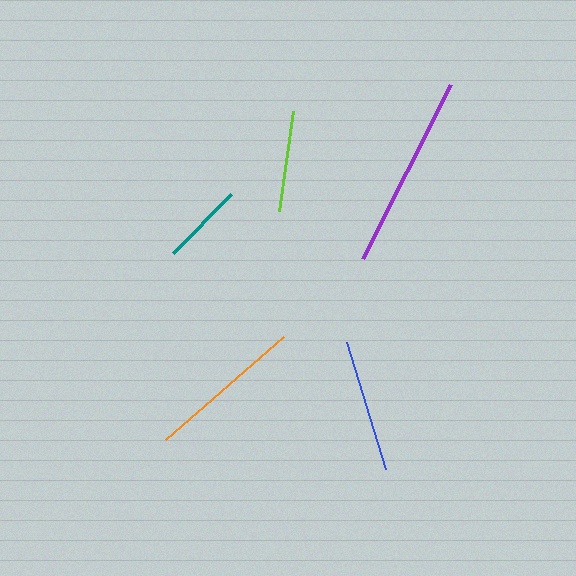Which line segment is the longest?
The purple line is the longest at approximately 195 pixels.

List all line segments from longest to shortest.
From longest to shortest: purple, orange, blue, lime, teal.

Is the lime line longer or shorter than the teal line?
The lime line is longer than the teal line.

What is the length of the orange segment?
The orange segment is approximately 157 pixels long.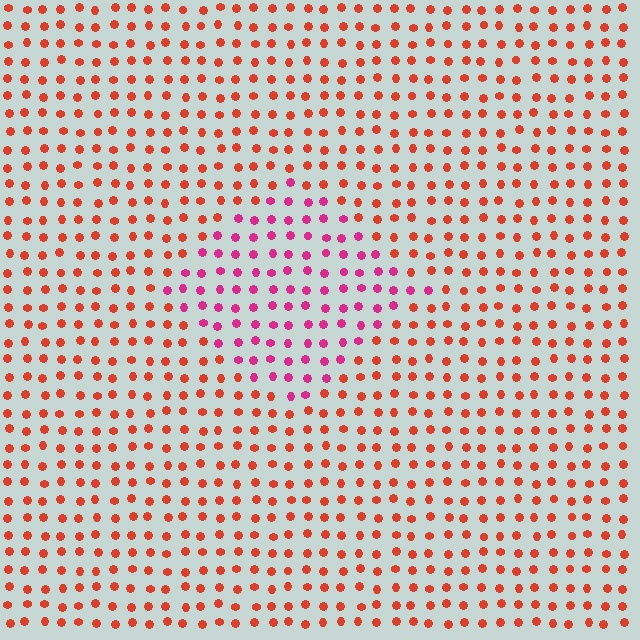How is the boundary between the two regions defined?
The boundary is defined purely by a slight shift in hue (about 40 degrees). Spacing, size, and orientation are identical on both sides.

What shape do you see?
I see a diamond.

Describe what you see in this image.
The image is filled with small red elements in a uniform arrangement. A diamond-shaped region is visible where the elements are tinted to a slightly different hue, forming a subtle color boundary.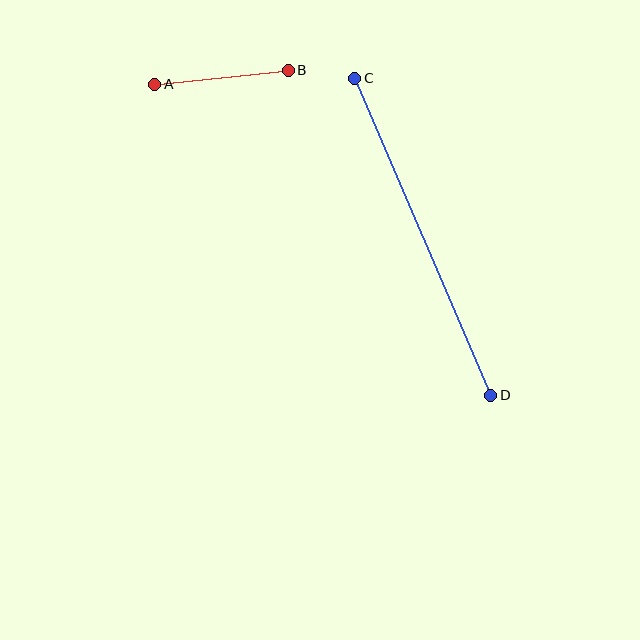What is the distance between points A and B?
The distance is approximately 134 pixels.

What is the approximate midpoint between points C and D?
The midpoint is at approximately (423, 237) pixels.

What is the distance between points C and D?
The distance is approximately 345 pixels.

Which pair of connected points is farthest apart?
Points C and D are farthest apart.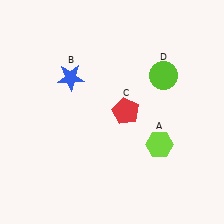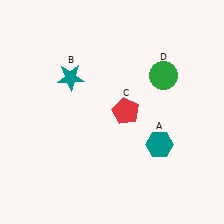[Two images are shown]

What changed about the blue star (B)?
In Image 1, B is blue. In Image 2, it changed to teal.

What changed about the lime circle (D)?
In Image 1, D is lime. In Image 2, it changed to green.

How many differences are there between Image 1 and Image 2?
There are 3 differences between the two images.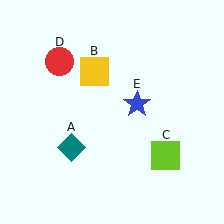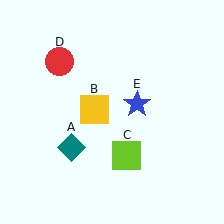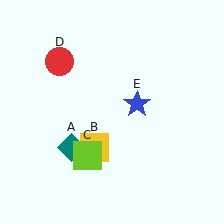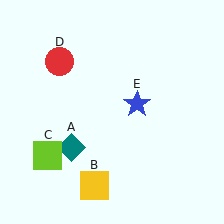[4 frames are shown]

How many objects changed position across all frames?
2 objects changed position: yellow square (object B), lime square (object C).